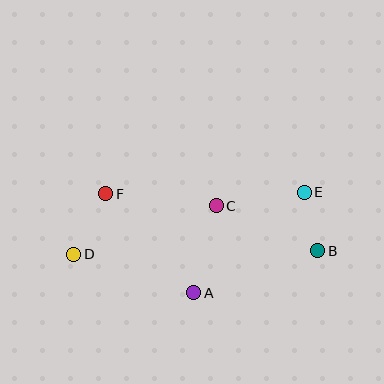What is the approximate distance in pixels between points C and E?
The distance between C and E is approximately 89 pixels.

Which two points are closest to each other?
Points B and E are closest to each other.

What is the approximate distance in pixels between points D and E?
The distance between D and E is approximately 239 pixels.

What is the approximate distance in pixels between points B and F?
The distance between B and F is approximately 220 pixels.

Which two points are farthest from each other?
Points B and D are farthest from each other.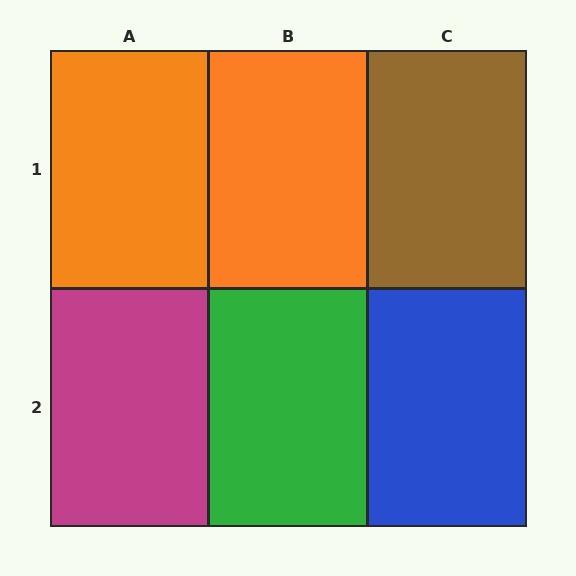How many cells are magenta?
1 cell is magenta.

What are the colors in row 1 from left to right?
Orange, orange, brown.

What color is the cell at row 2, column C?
Blue.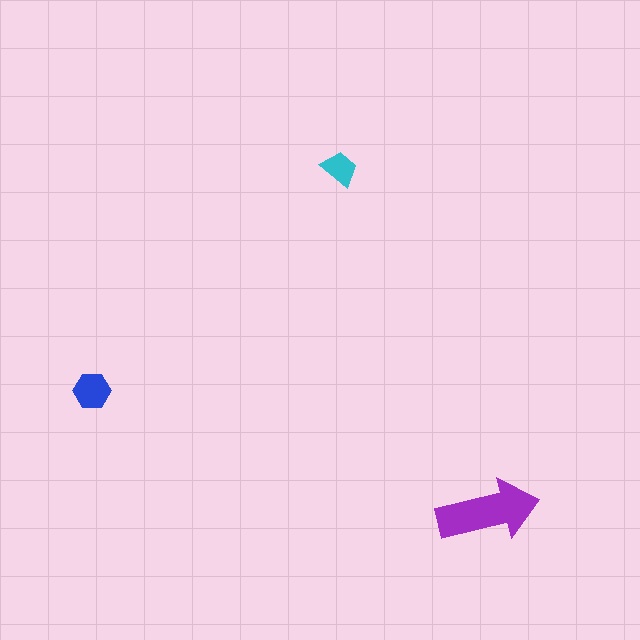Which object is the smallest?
The cyan trapezoid.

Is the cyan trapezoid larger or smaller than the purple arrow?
Smaller.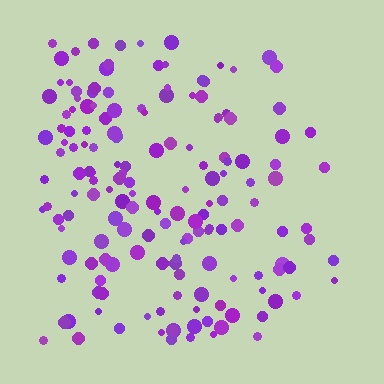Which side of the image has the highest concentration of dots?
The left.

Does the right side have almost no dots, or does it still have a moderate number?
Still a moderate number, just noticeably fewer than the left.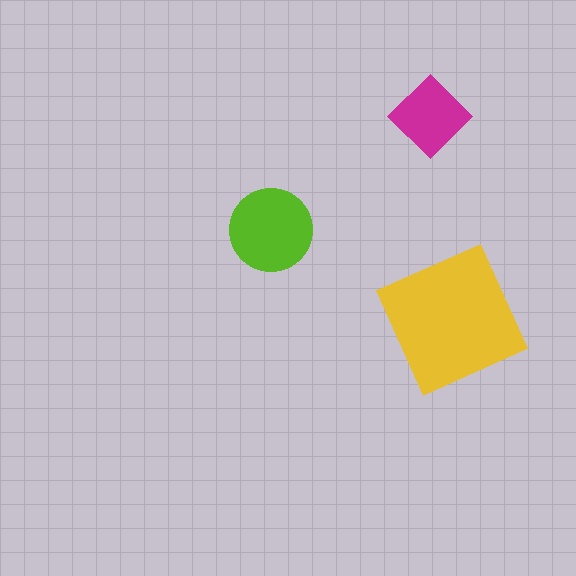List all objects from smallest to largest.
The magenta diamond, the lime circle, the yellow square.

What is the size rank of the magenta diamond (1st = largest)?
3rd.